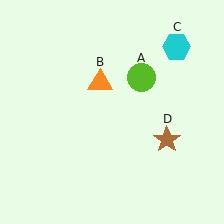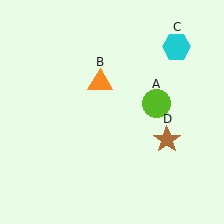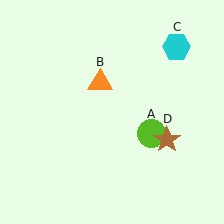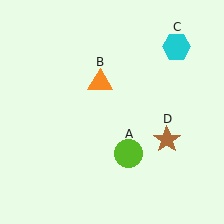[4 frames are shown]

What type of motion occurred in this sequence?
The lime circle (object A) rotated clockwise around the center of the scene.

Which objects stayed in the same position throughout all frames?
Orange triangle (object B) and cyan hexagon (object C) and brown star (object D) remained stationary.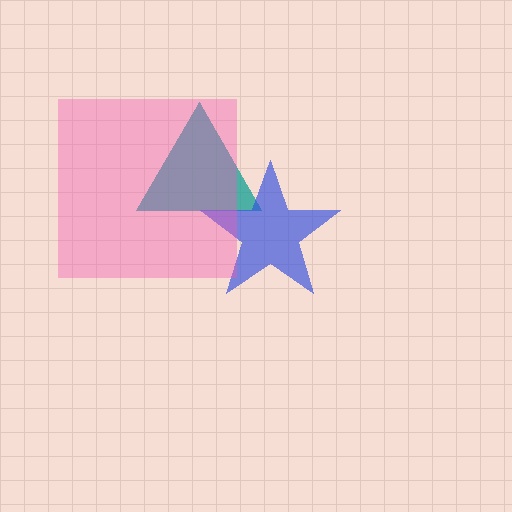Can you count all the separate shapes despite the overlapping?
Yes, there are 3 separate shapes.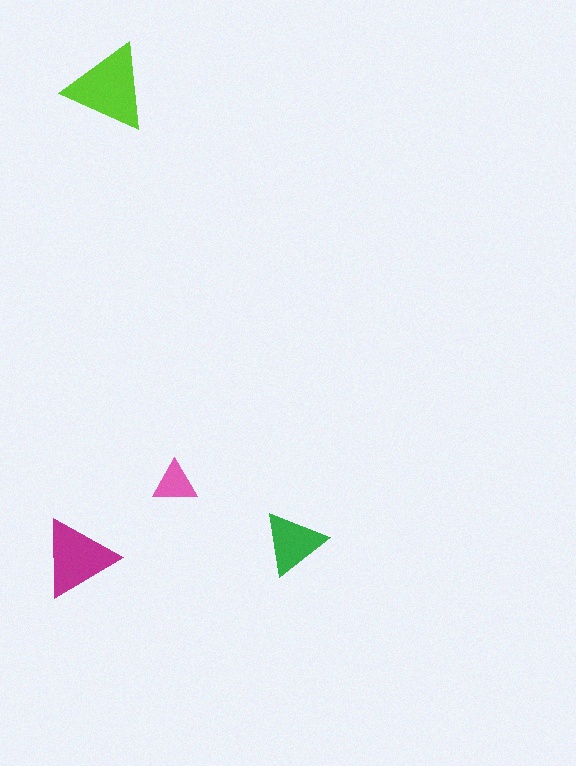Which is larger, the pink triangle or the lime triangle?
The lime one.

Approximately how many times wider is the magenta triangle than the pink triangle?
About 2 times wider.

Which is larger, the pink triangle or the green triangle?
The green one.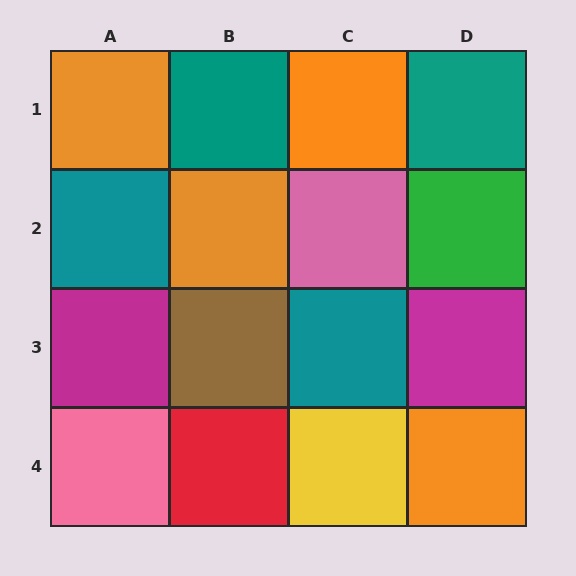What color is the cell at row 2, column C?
Pink.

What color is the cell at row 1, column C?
Orange.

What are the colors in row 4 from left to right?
Pink, red, yellow, orange.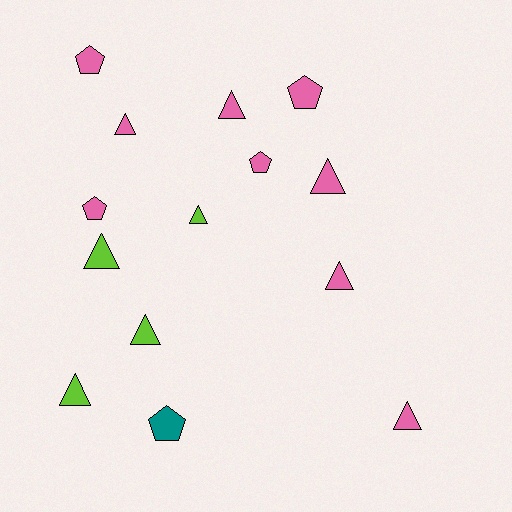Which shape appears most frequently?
Triangle, with 9 objects.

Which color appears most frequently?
Pink, with 9 objects.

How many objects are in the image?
There are 14 objects.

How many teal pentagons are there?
There is 1 teal pentagon.